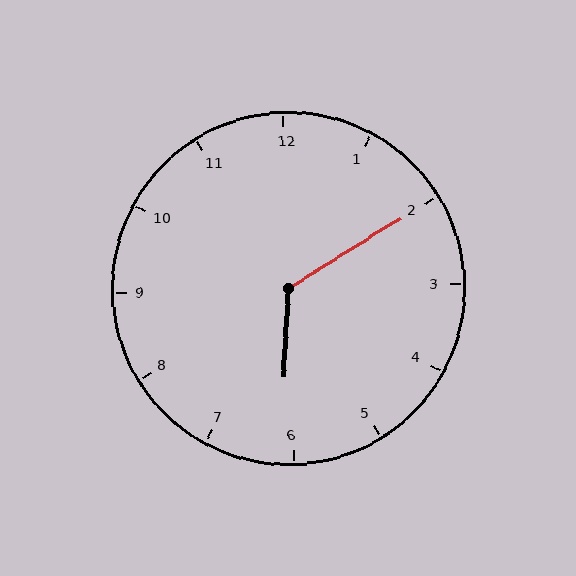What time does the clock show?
6:10.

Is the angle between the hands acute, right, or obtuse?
It is obtuse.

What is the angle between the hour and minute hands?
Approximately 125 degrees.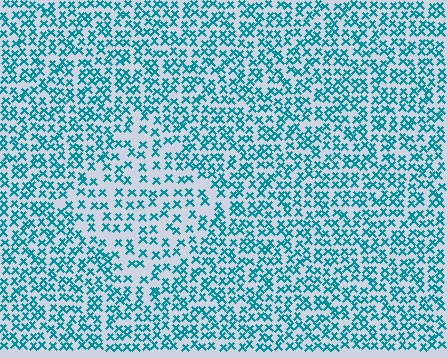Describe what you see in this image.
The image contains small teal elements arranged at two different densities. A diamond-shaped region is visible where the elements are less densely packed than the surrounding area.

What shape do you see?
I see a diamond.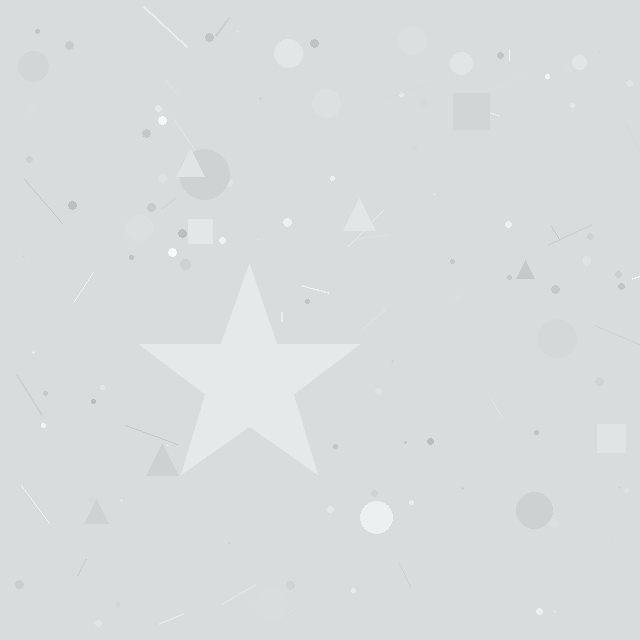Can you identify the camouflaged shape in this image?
The camouflaged shape is a star.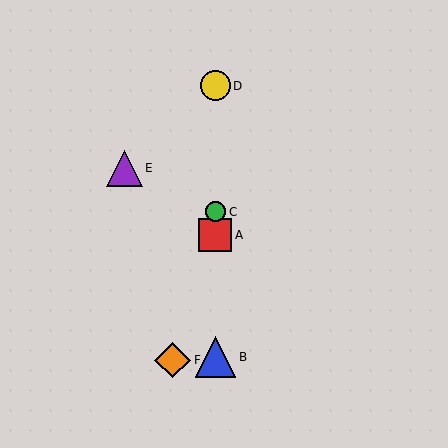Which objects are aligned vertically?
Objects A, B, C, D are aligned vertically.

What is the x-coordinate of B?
Object B is at x≈215.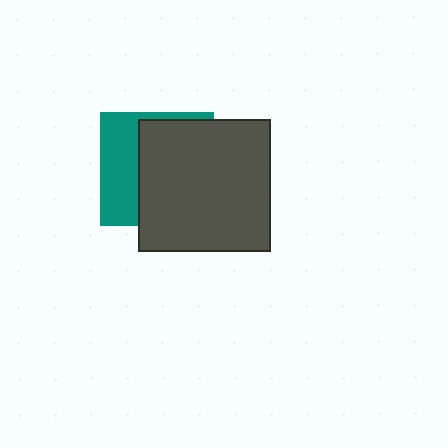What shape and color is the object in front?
The object in front is a dark gray square.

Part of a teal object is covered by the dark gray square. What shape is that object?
It is a square.